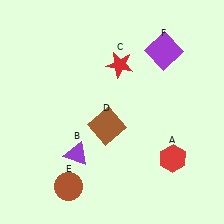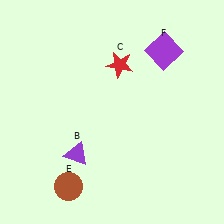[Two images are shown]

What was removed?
The red hexagon (A), the brown square (D) were removed in Image 2.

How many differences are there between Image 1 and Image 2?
There are 2 differences between the two images.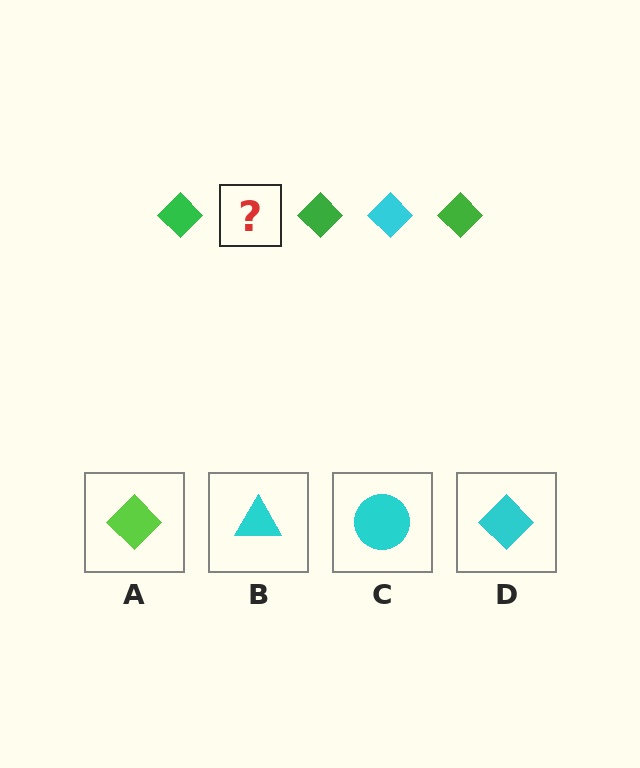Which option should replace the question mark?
Option D.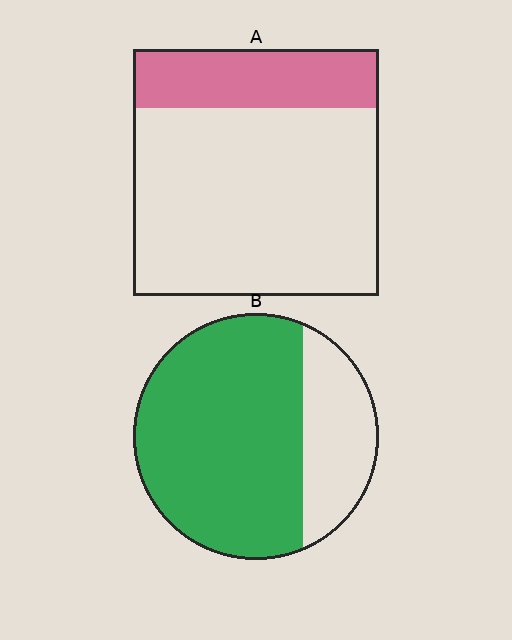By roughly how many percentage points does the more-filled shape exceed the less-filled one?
By roughly 50 percentage points (B over A).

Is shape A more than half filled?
No.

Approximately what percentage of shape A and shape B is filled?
A is approximately 25% and B is approximately 75%.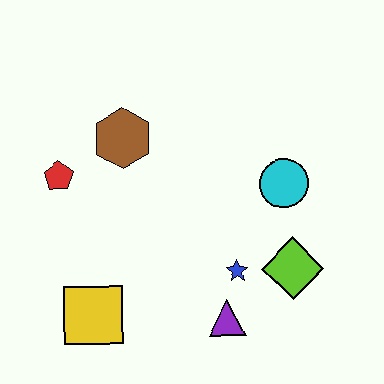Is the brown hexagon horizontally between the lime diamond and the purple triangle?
No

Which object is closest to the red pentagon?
The brown hexagon is closest to the red pentagon.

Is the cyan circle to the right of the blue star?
Yes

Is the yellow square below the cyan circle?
Yes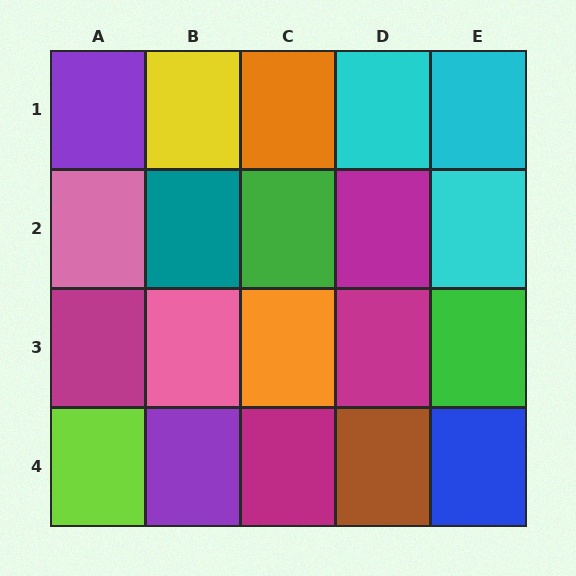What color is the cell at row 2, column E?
Cyan.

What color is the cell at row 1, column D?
Cyan.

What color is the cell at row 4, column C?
Magenta.